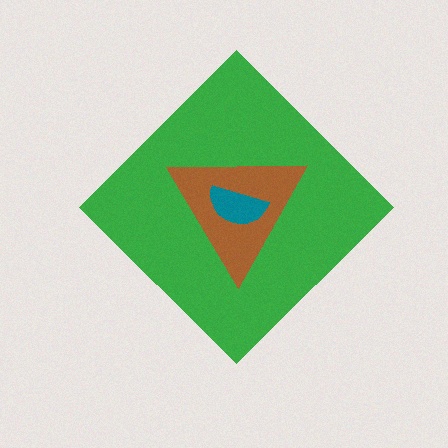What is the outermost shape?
The green diamond.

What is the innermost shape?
The teal semicircle.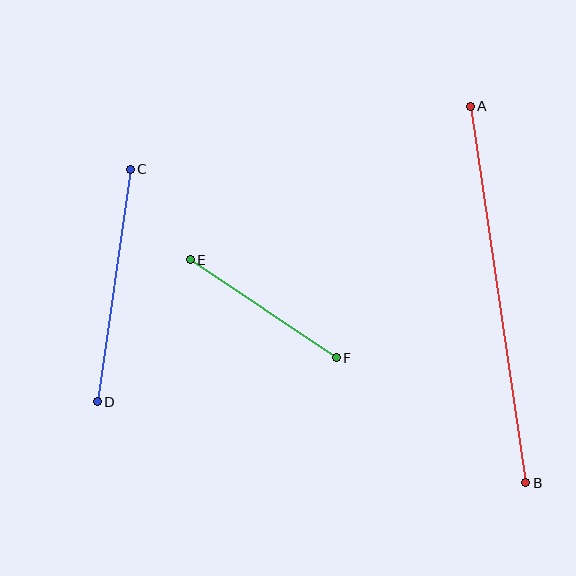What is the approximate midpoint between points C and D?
The midpoint is at approximately (114, 286) pixels.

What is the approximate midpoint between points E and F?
The midpoint is at approximately (263, 309) pixels.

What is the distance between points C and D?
The distance is approximately 235 pixels.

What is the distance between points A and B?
The distance is approximately 381 pixels.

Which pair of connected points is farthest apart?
Points A and B are farthest apart.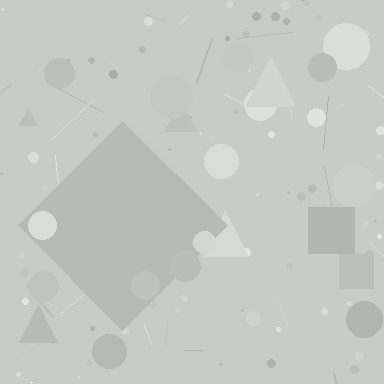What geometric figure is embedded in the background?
A diamond is embedded in the background.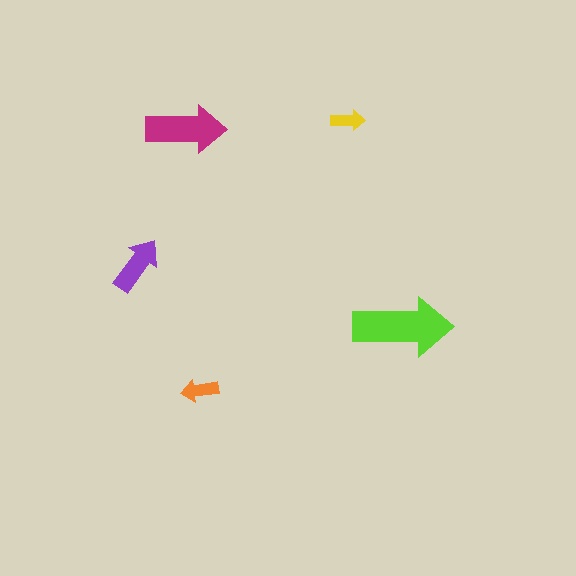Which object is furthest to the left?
The purple arrow is leftmost.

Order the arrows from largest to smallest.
the lime one, the magenta one, the purple one, the orange one, the yellow one.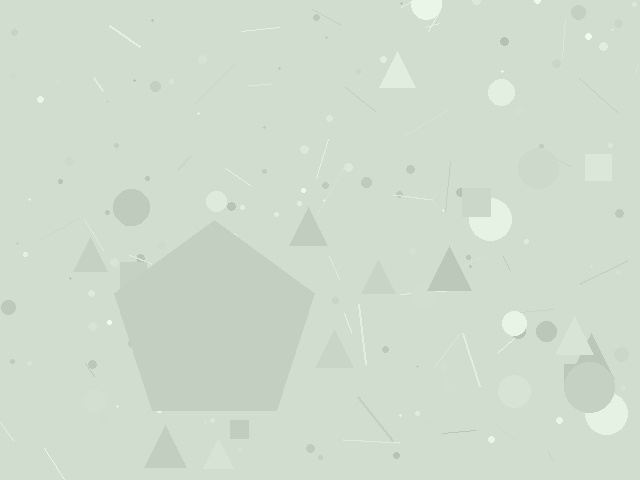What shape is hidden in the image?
A pentagon is hidden in the image.